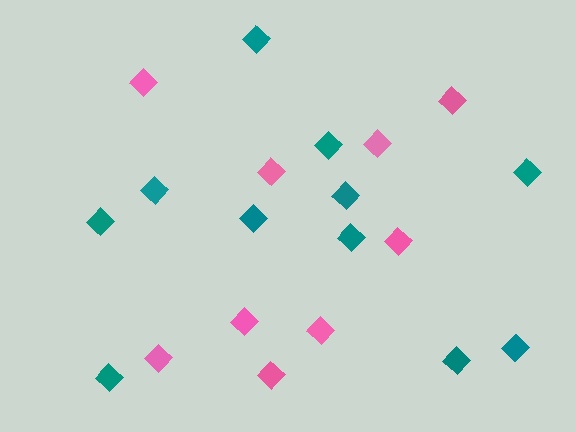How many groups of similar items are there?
There are 2 groups: one group of pink diamonds (9) and one group of teal diamonds (11).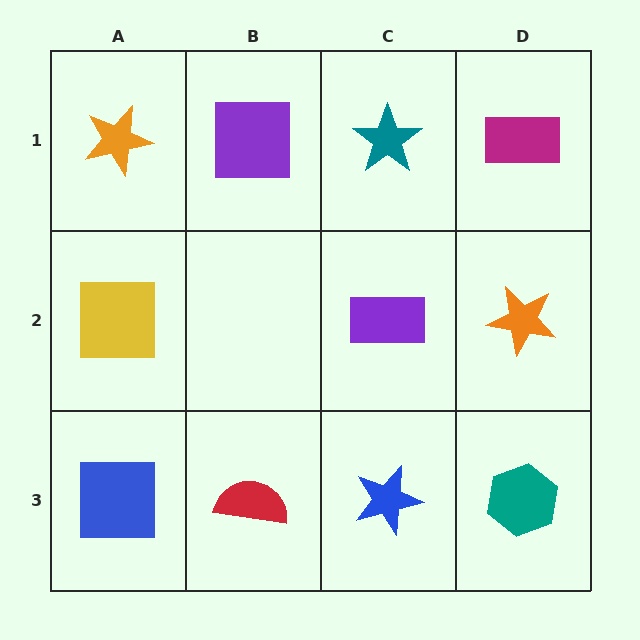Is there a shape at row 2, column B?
No, that cell is empty.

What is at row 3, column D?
A teal hexagon.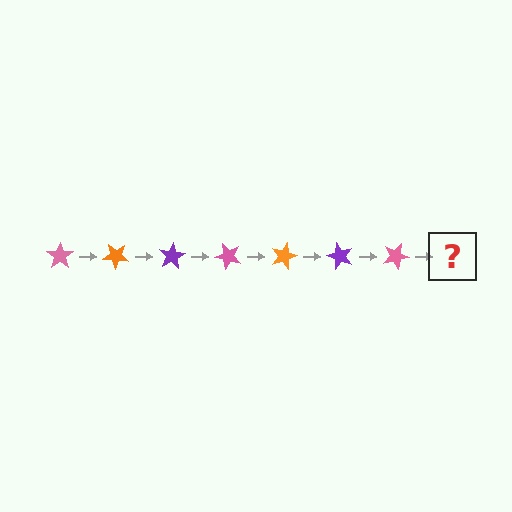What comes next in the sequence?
The next element should be an orange star, rotated 280 degrees from the start.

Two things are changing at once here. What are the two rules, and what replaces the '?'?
The two rules are that it rotates 40 degrees each step and the color cycles through pink, orange, and purple. The '?' should be an orange star, rotated 280 degrees from the start.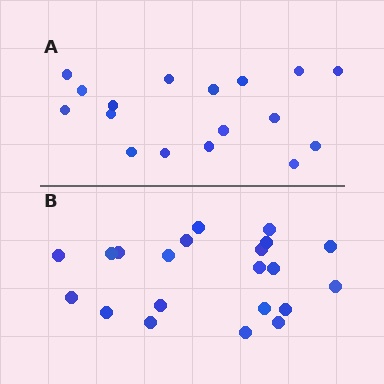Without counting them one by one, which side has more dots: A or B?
Region B (the bottom region) has more dots.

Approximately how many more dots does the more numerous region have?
Region B has about 4 more dots than region A.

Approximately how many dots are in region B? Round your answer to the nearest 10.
About 20 dots. (The exact count is 21, which rounds to 20.)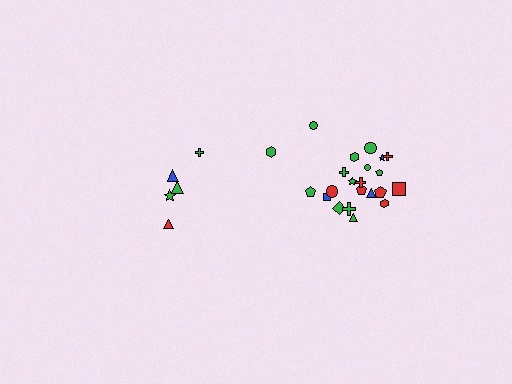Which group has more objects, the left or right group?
The right group.